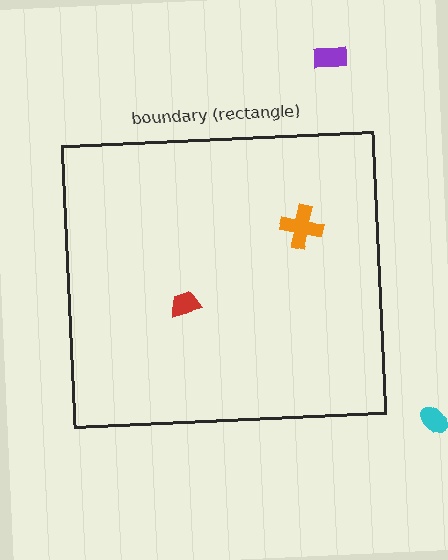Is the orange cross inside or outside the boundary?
Inside.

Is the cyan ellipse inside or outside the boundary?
Outside.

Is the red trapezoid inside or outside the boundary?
Inside.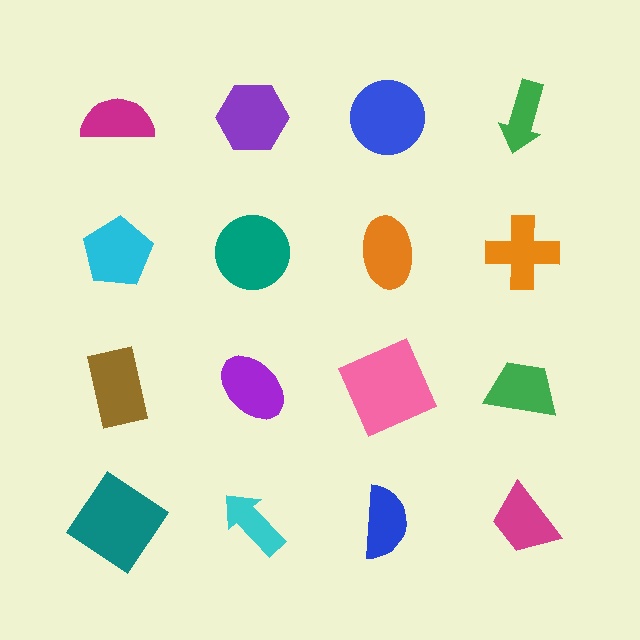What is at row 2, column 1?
A cyan pentagon.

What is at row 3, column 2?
A purple ellipse.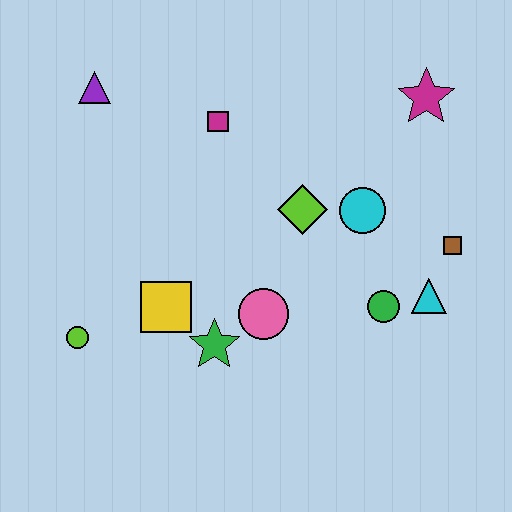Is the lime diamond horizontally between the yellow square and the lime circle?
No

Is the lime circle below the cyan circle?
Yes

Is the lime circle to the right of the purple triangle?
No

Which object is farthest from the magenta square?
The cyan triangle is farthest from the magenta square.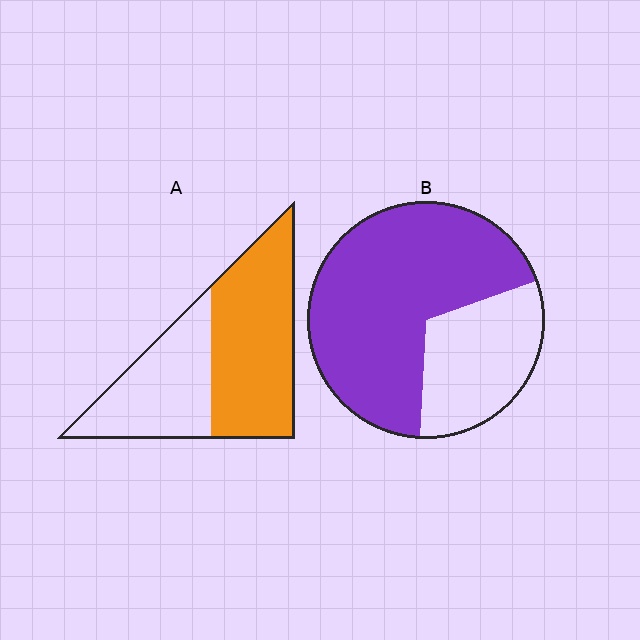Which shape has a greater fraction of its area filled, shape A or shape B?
Shape B.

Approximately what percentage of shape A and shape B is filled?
A is approximately 60% and B is approximately 70%.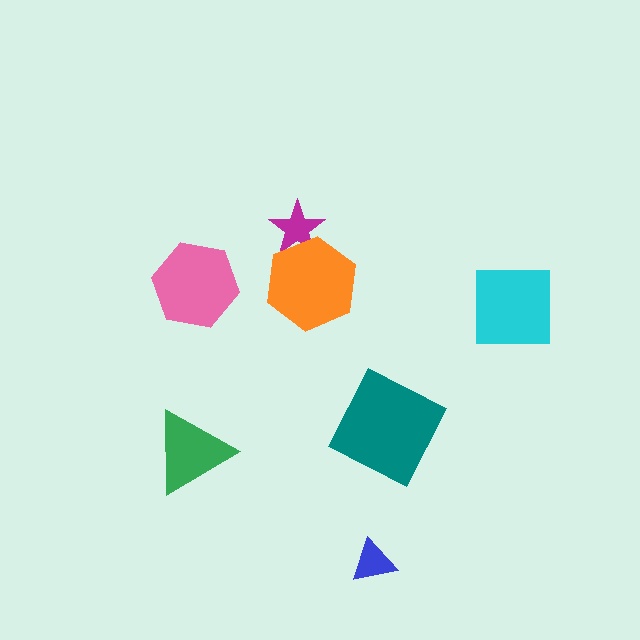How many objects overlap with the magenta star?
1 object overlaps with the magenta star.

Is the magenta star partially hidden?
Yes, it is partially covered by another shape.